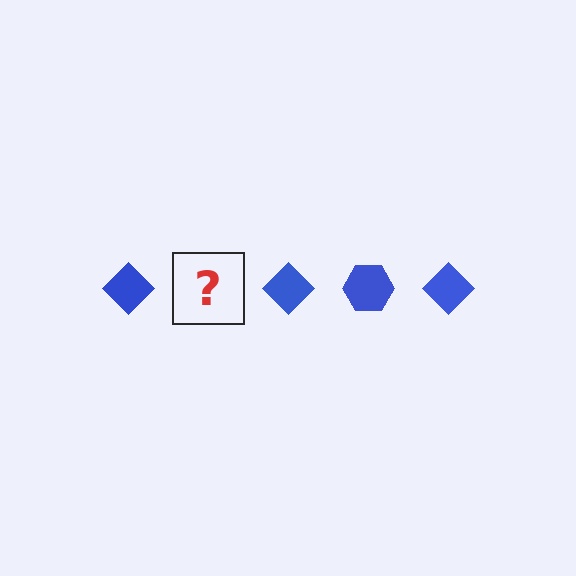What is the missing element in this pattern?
The missing element is a blue hexagon.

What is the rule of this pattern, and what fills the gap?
The rule is that the pattern cycles through diamond, hexagon shapes in blue. The gap should be filled with a blue hexagon.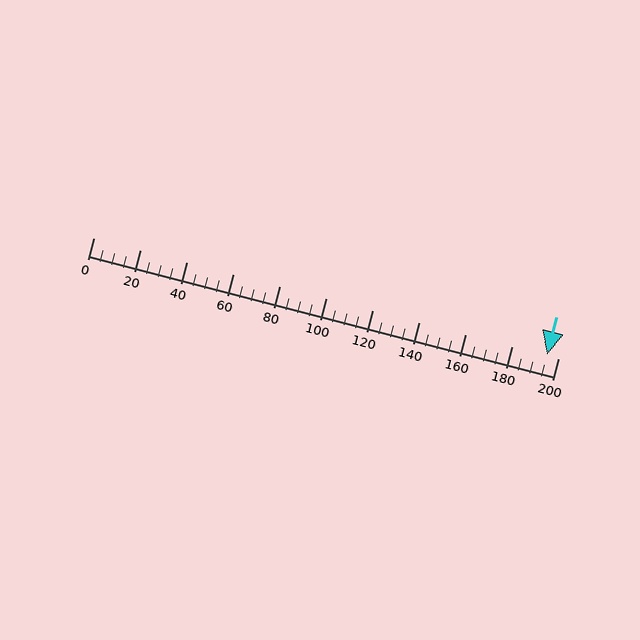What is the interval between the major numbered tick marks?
The major tick marks are spaced 20 units apart.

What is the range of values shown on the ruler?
The ruler shows values from 0 to 200.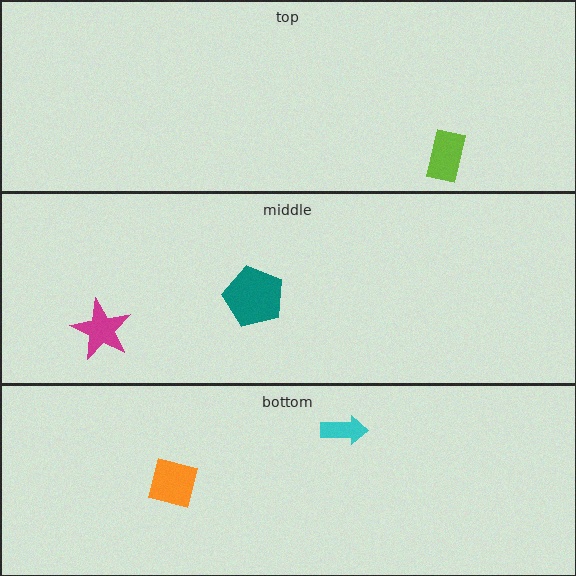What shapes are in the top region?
The lime rectangle.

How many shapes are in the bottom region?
2.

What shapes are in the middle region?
The teal pentagon, the magenta star.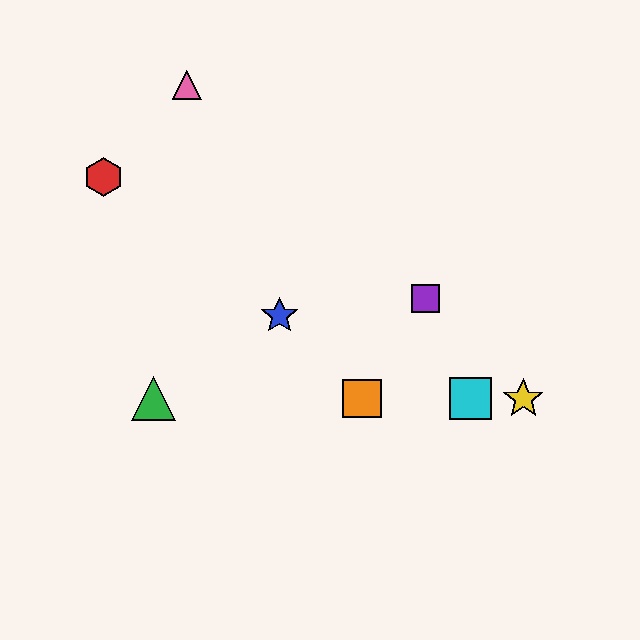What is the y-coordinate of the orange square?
The orange square is at y≈399.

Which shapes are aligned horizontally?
The green triangle, the yellow star, the orange square, the cyan square are aligned horizontally.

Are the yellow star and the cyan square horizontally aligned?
Yes, both are at y≈399.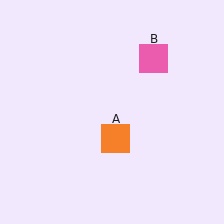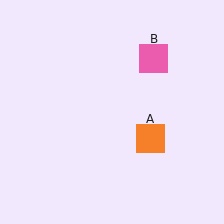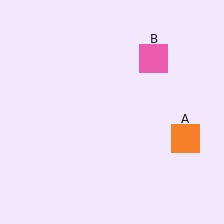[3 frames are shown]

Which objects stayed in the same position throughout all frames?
Pink square (object B) remained stationary.